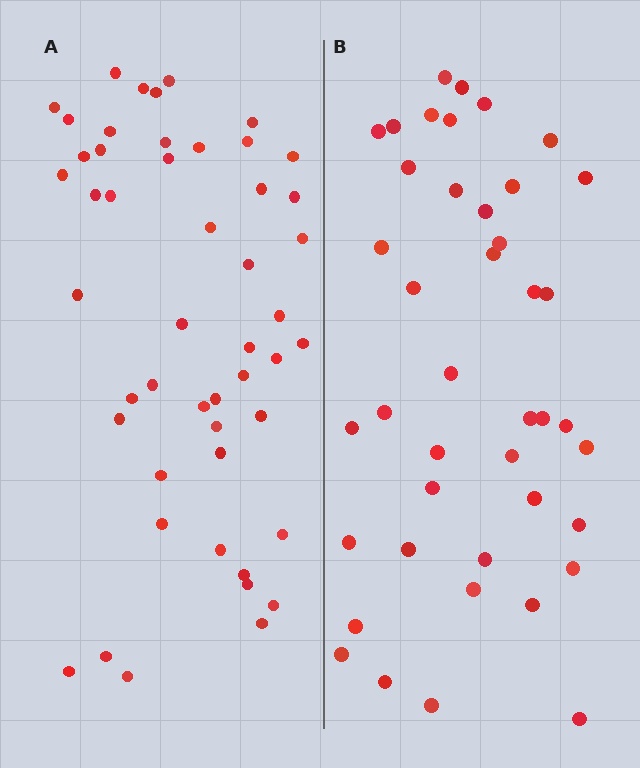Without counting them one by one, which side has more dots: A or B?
Region A (the left region) has more dots.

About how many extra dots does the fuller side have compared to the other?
Region A has roughly 8 or so more dots than region B.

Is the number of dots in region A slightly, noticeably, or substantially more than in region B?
Region A has only slightly more — the two regions are fairly close. The ratio is roughly 1.2 to 1.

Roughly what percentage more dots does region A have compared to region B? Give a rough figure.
About 15% more.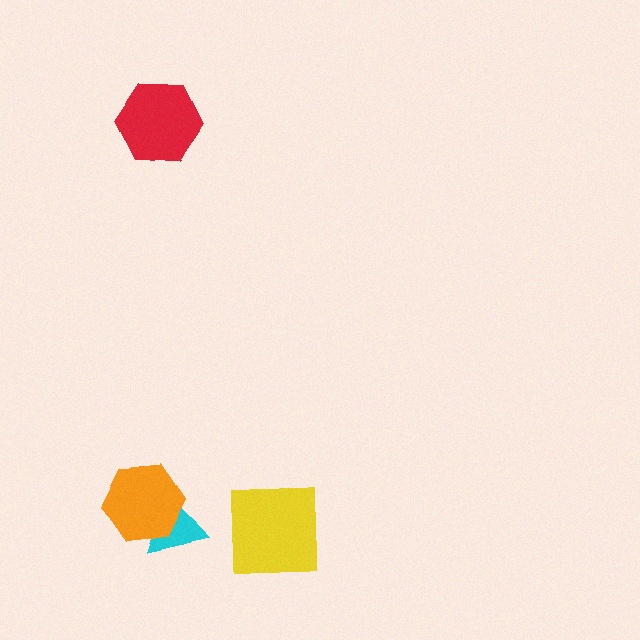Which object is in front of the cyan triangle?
The orange hexagon is in front of the cyan triangle.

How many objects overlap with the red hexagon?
0 objects overlap with the red hexagon.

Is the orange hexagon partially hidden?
No, no other shape covers it.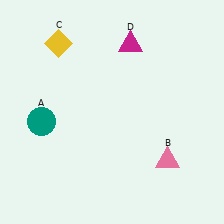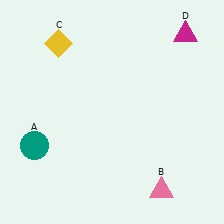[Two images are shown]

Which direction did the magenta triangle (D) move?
The magenta triangle (D) moved right.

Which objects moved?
The objects that moved are: the teal circle (A), the pink triangle (B), the magenta triangle (D).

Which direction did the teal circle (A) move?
The teal circle (A) moved down.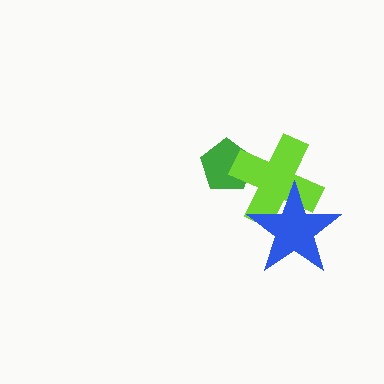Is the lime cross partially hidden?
Yes, it is partially covered by another shape.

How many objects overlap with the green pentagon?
1 object overlaps with the green pentagon.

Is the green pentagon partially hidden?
Yes, it is partially covered by another shape.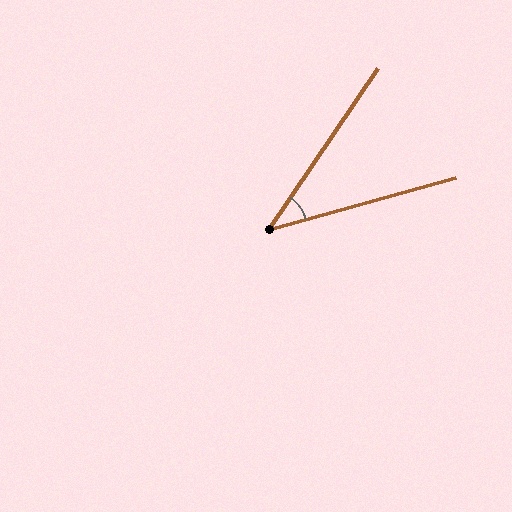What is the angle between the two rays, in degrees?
Approximately 41 degrees.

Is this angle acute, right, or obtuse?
It is acute.